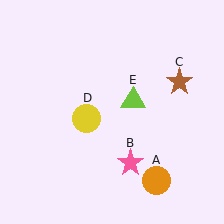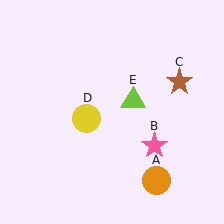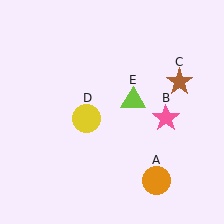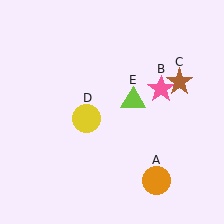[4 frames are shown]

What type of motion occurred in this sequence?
The pink star (object B) rotated counterclockwise around the center of the scene.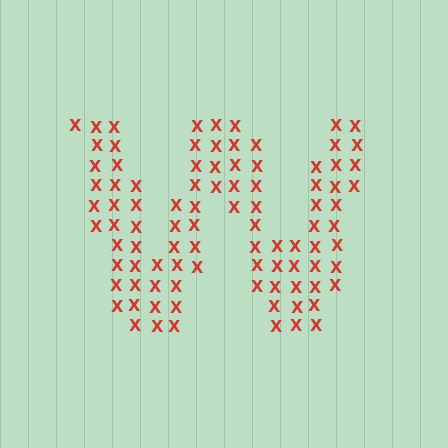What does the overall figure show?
The overall figure shows the letter W.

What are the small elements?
The small elements are letter X's.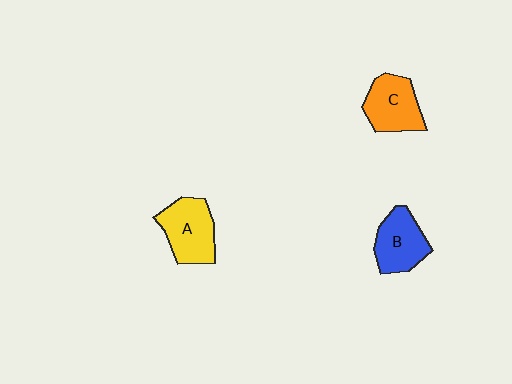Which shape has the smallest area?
Shape B (blue).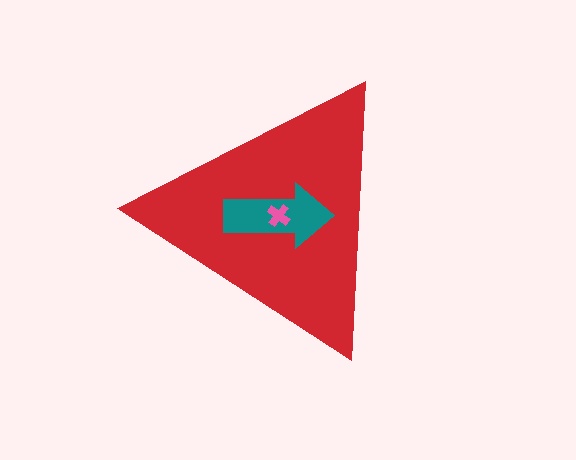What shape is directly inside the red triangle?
The teal arrow.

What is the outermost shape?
The red triangle.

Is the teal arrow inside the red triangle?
Yes.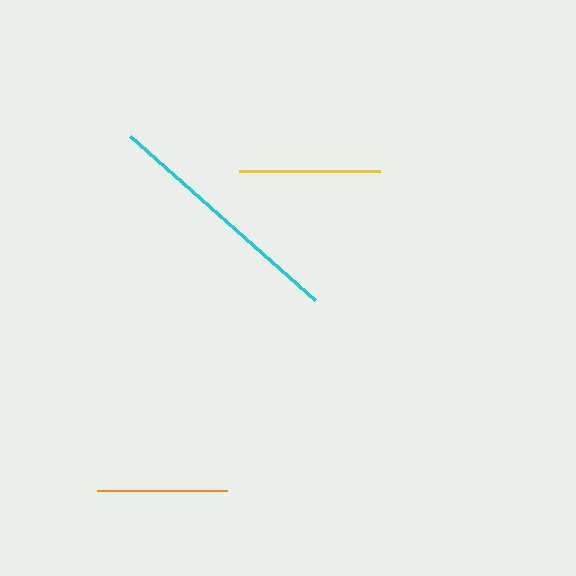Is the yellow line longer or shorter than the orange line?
The yellow line is longer than the orange line.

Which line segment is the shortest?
The orange line is the shortest at approximately 130 pixels.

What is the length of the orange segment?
The orange segment is approximately 130 pixels long.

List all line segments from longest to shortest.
From longest to shortest: cyan, yellow, orange.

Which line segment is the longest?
The cyan line is the longest at approximately 247 pixels.